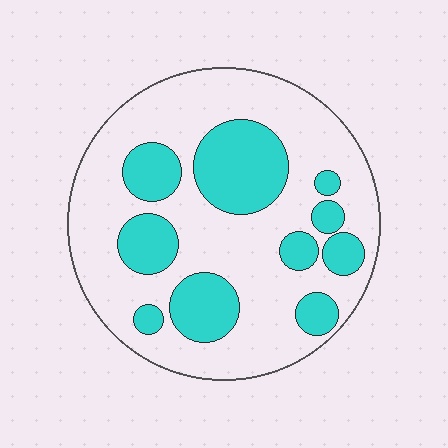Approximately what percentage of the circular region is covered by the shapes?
Approximately 30%.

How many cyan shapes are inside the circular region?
10.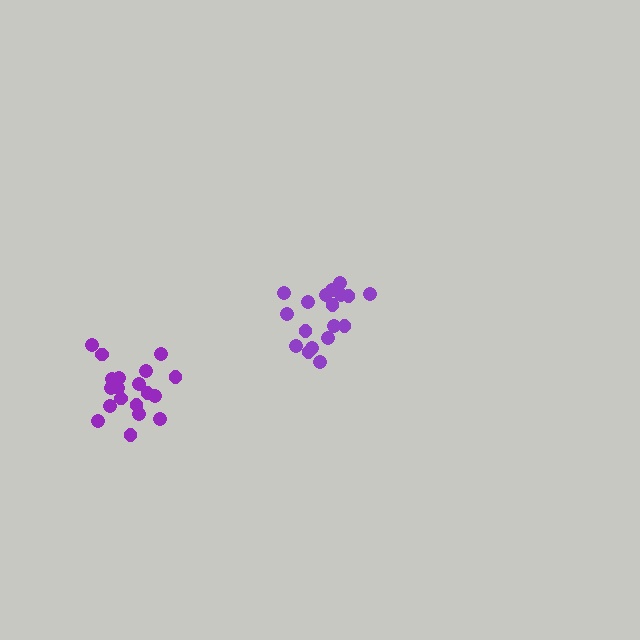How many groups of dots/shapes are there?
There are 2 groups.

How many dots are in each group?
Group 1: 18 dots, Group 2: 19 dots (37 total).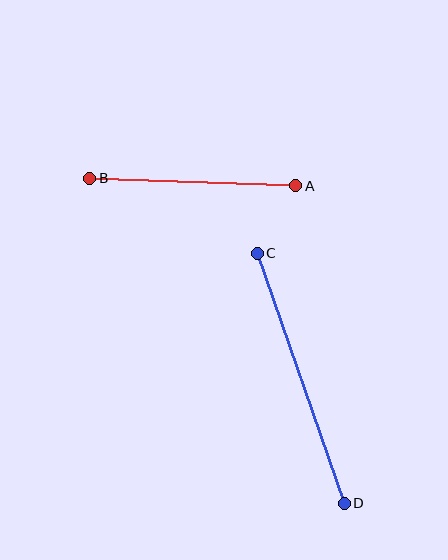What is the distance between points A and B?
The distance is approximately 206 pixels.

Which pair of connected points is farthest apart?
Points C and D are farthest apart.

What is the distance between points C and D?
The distance is approximately 265 pixels.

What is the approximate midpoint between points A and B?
The midpoint is at approximately (193, 182) pixels.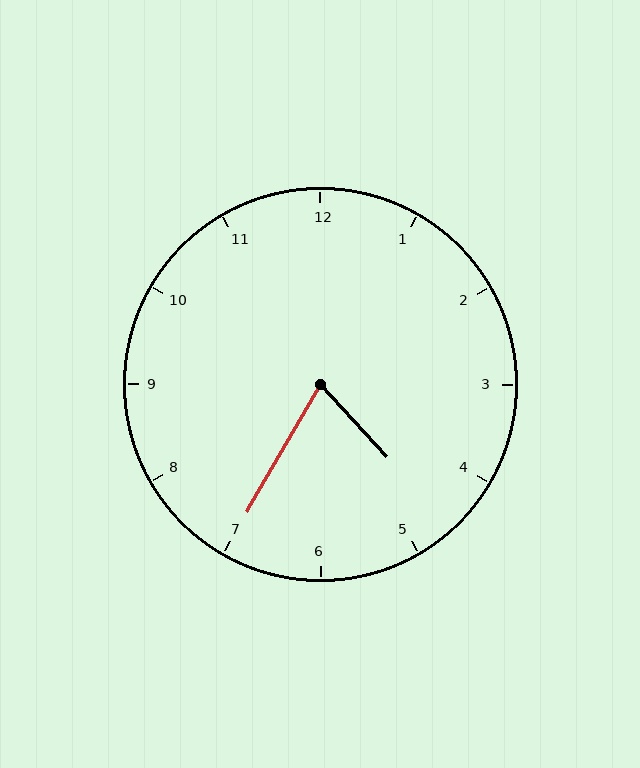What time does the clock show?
4:35.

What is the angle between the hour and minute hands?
Approximately 72 degrees.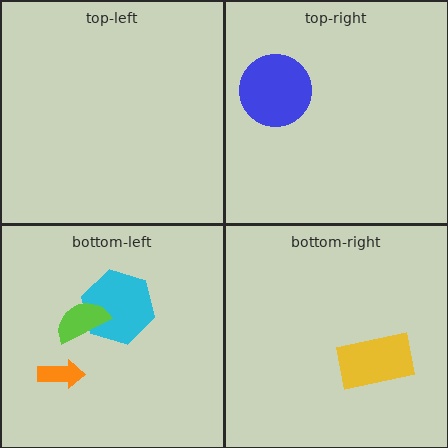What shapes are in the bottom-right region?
The yellow rectangle.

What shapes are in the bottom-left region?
The cyan hexagon, the lime semicircle, the orange arrow.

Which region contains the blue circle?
The top-right region.